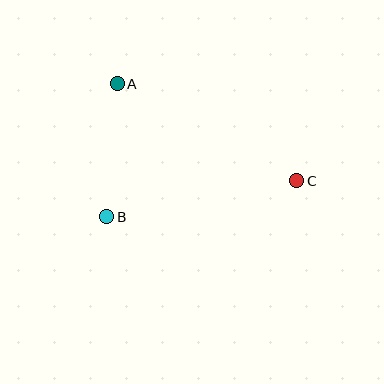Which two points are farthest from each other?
Points A and C are farthest from each other.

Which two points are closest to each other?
Points A and B are closest to each other.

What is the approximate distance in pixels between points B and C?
The distance between B and C is approximately 193 pixels.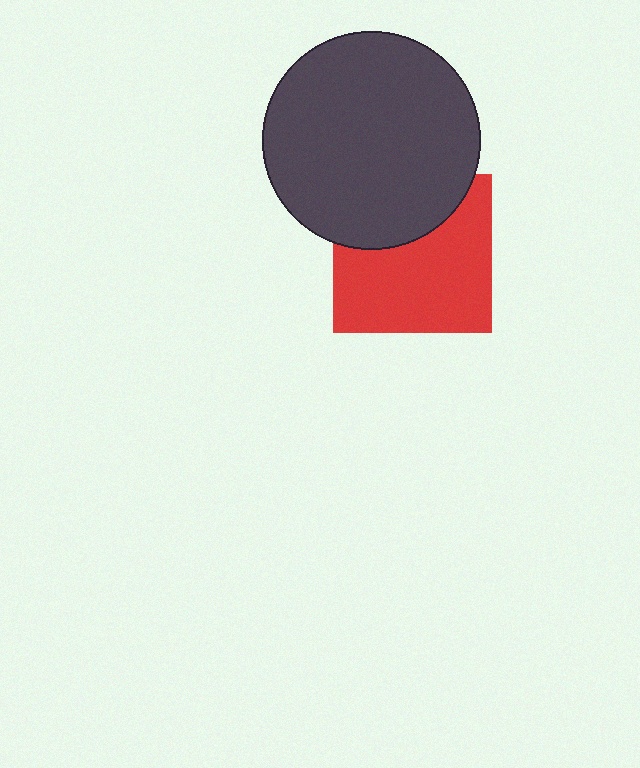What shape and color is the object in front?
The object in front is a dark gray circle.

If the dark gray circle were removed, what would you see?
You would see the complete red square.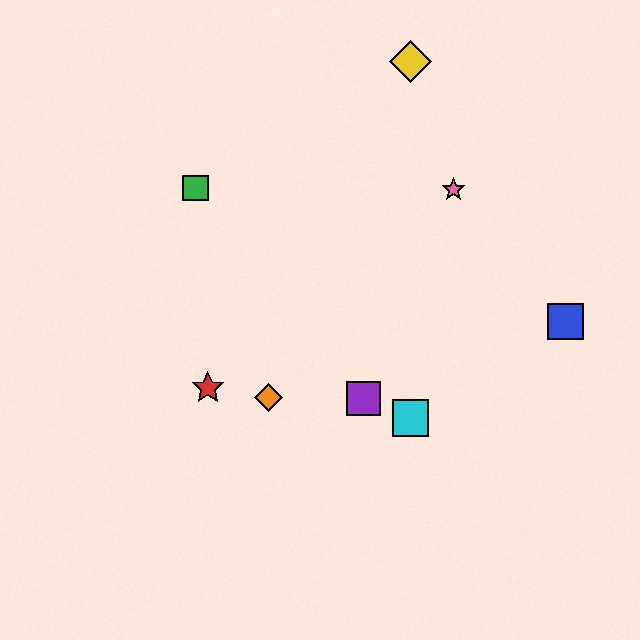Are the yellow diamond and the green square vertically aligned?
No, the yellow diamond is at x≈411 and the green square is at x≈196.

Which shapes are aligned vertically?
The yellow diamond, the cyan square are aligned vertically.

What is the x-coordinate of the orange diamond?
The orange diamond is at x≈269.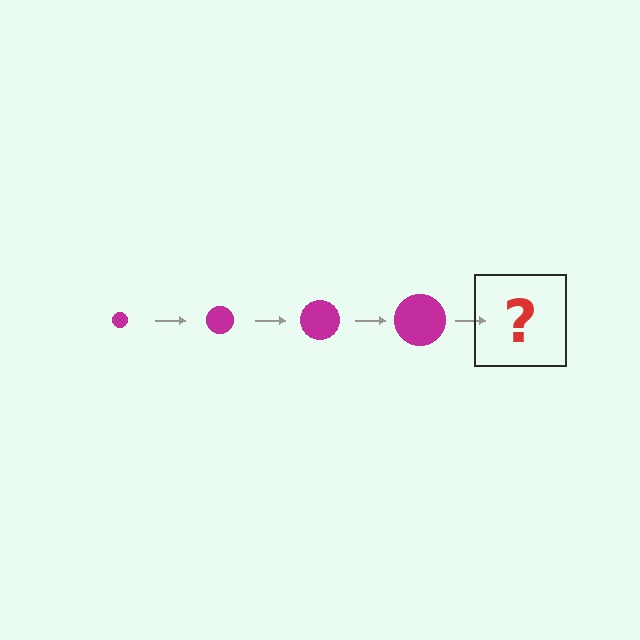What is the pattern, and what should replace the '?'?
The pattern is that the circle gets progressively larger each step. The '?' should be a magenta circle, larger than the previous one.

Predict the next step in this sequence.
The next step is a magenta circle, larger than the previous one.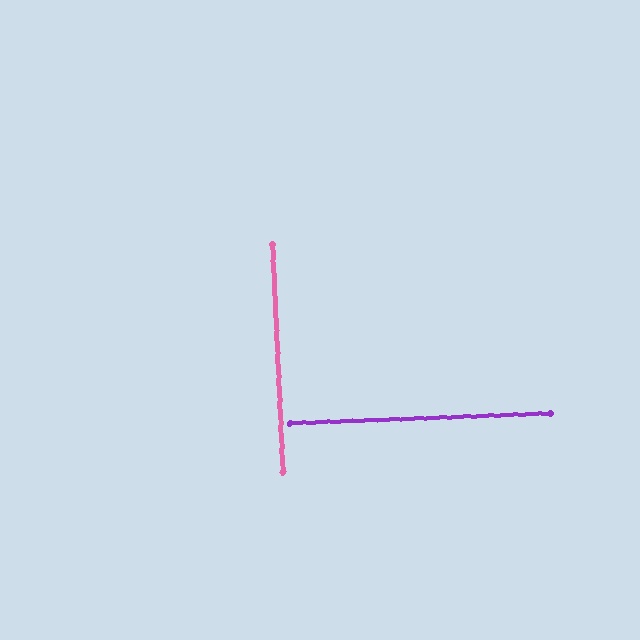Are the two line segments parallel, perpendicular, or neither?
Perpendicular — they meet at approximately 89°.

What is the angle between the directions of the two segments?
Approximately 89 degrees.